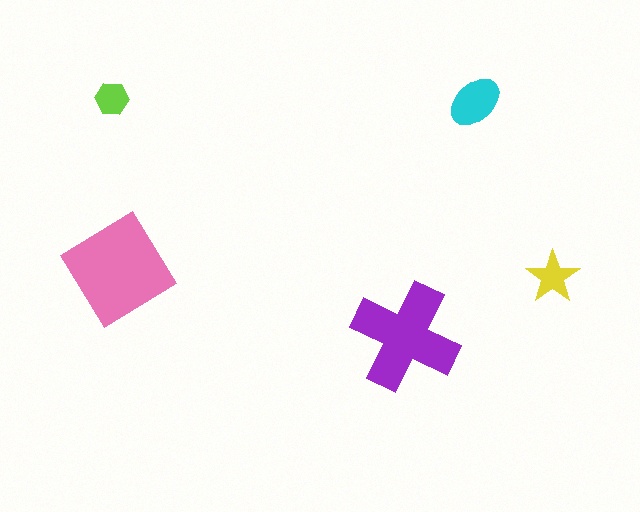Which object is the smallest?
The lime hexagon.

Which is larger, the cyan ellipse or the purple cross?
The purple cross.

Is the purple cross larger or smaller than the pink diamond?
Smaller.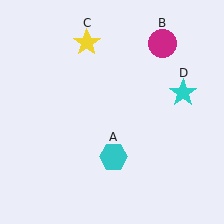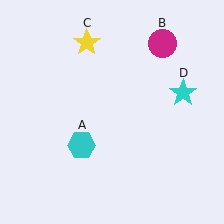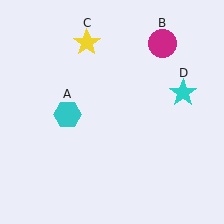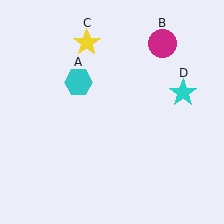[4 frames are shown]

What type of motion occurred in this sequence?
The cyan hexagon (object A) rotated clockwise around the center of the scene.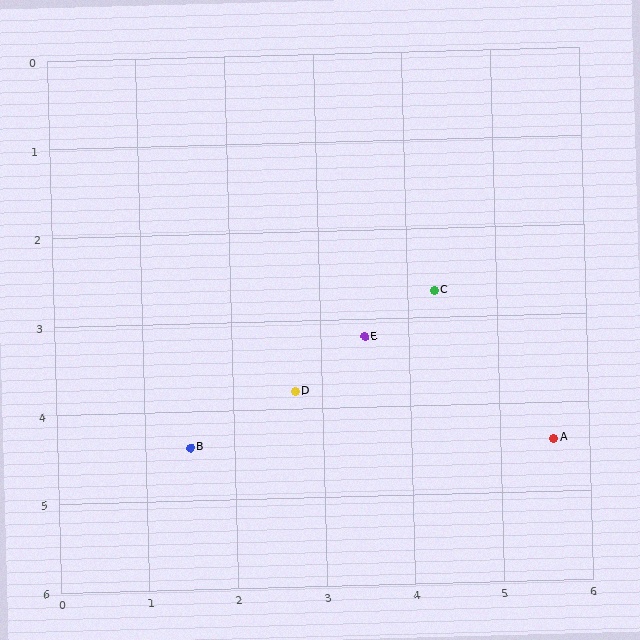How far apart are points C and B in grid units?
Points C and B are about 3.3 grid units apart.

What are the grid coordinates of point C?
Point C is at approximately (4.3, 2.7).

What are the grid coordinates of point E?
Point E is at approximately (3.5, 3.2).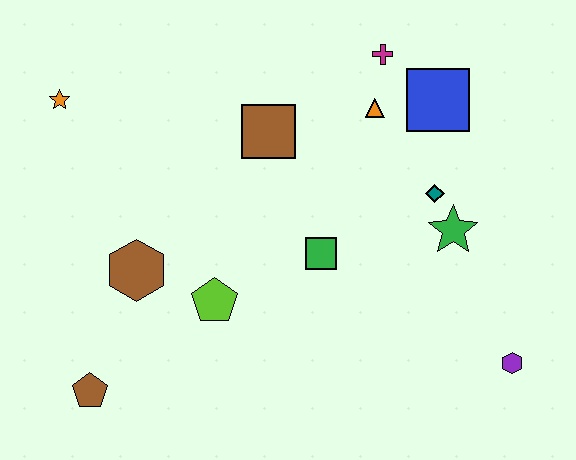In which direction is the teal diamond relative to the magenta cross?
The teal diamond is below the magenta cross.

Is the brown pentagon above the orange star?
No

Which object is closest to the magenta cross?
The orange triangle is closest to the magenta cross.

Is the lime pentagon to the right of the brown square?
No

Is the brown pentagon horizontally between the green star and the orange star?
Yes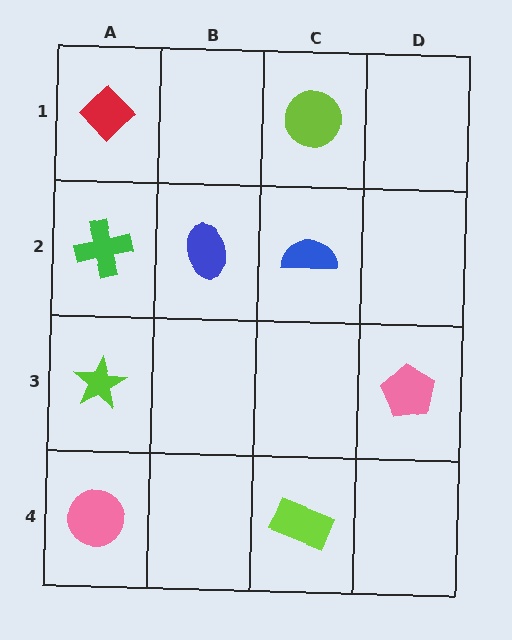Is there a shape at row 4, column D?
No, that cell is empty.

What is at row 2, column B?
A blue ellipse.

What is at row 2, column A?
A green cross.